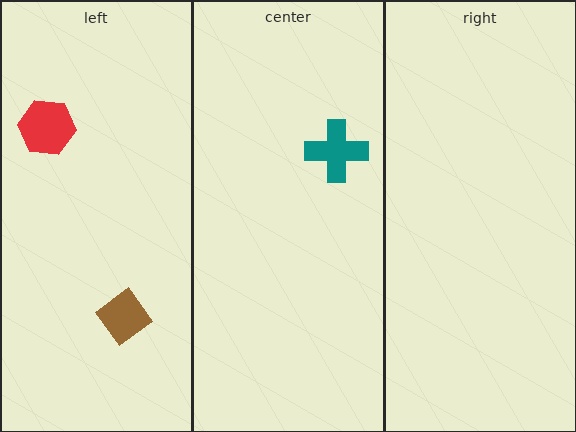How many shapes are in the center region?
1.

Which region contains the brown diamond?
The left region.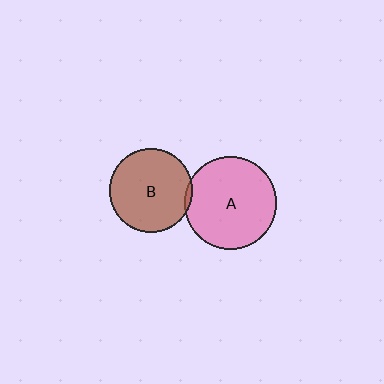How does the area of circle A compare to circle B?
Approximately 1.2 times.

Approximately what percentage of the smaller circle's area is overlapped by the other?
Approximately 5%.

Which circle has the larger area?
Circle A (pink).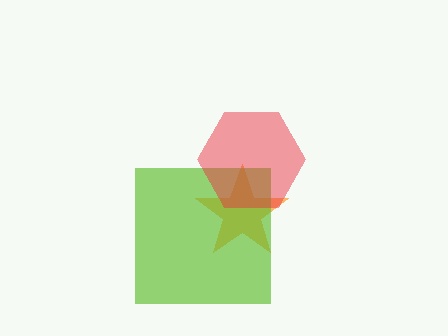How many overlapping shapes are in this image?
There are 3 overlapping shapes in the image.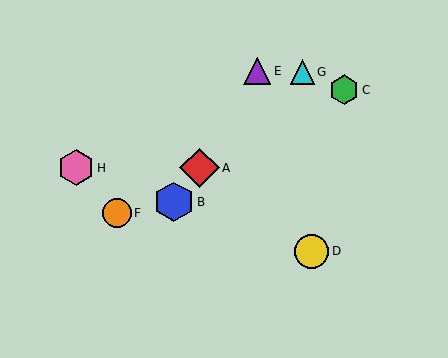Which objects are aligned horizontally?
Objects A, H are aligned horizontally.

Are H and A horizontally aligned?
Yes, both are at y≈168.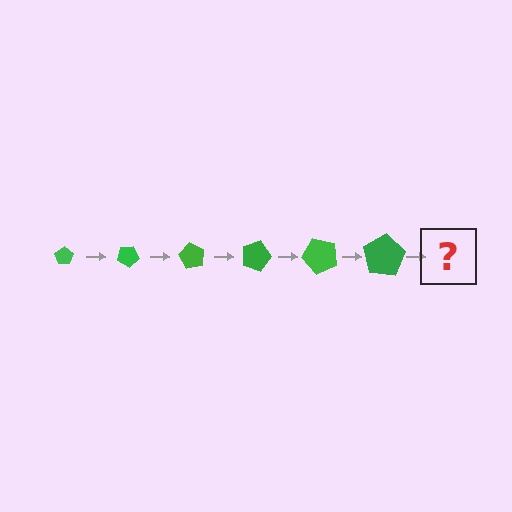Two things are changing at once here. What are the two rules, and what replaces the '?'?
The two rules are that the pentagon grows larger each step and it rotates 30 degrees each step. The '?' should be a pentagon, larger than the previous one and rotated 180 degrees from the start.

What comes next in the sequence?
The next element should be a pentagon, larger than the previous one and rotated 180 degrees from the start.